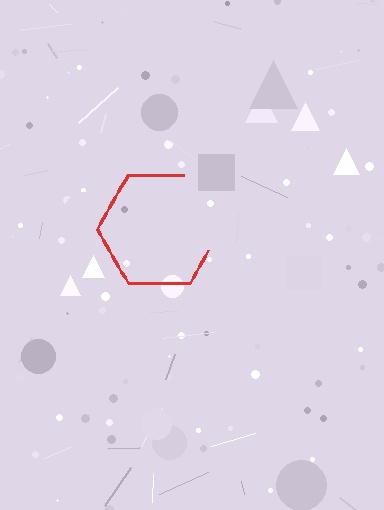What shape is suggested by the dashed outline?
The dashed outline suggests a hexagon.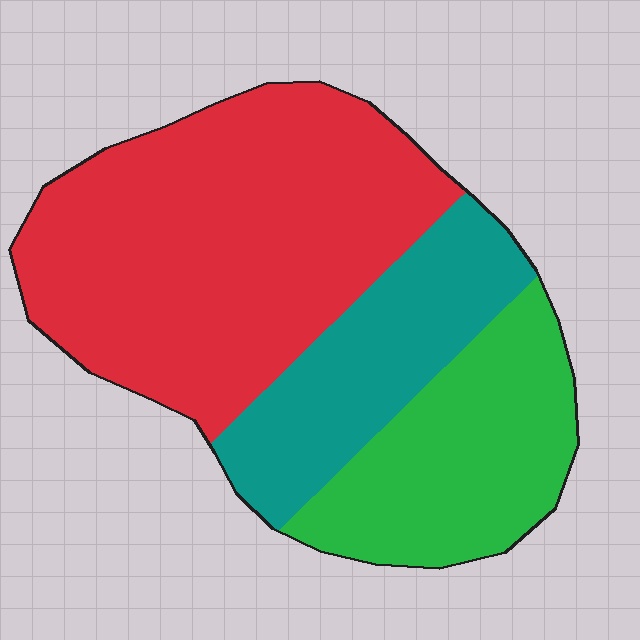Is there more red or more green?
Red.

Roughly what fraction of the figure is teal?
Teal takes up about one fifth (1/5) of the figure.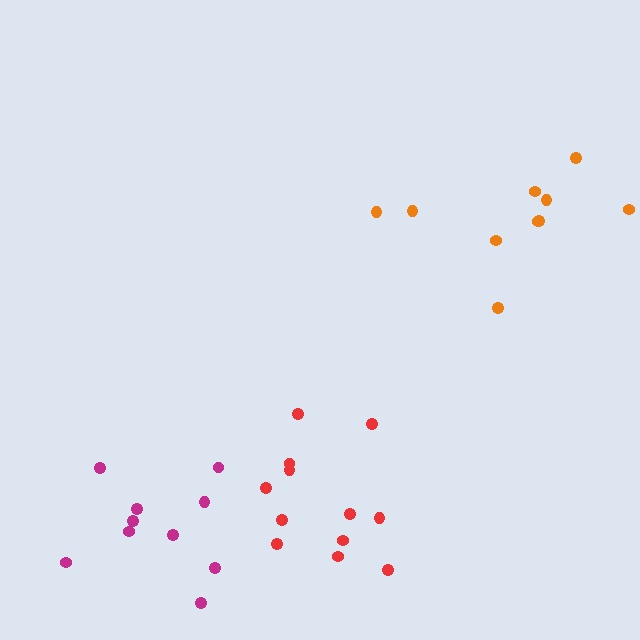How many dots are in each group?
Group 1: 12 dots, Group 2: 10 dots, Group 3: 10 dots (32 total).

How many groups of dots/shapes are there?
There are 3 groups.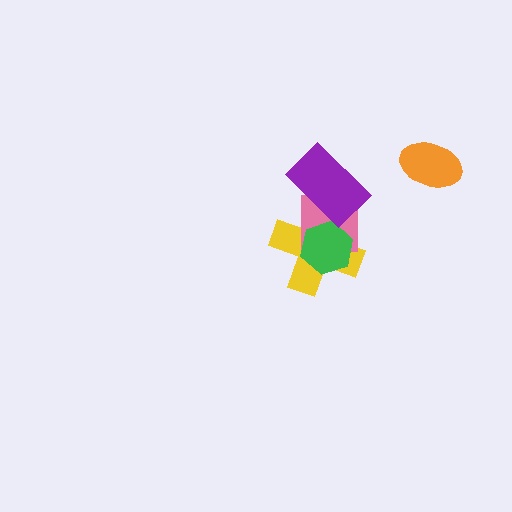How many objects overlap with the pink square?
3 objects overlap with the pink square.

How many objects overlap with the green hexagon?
2 objects overlap with the green hexagon.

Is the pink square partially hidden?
Yes, it is partially covered by another shape.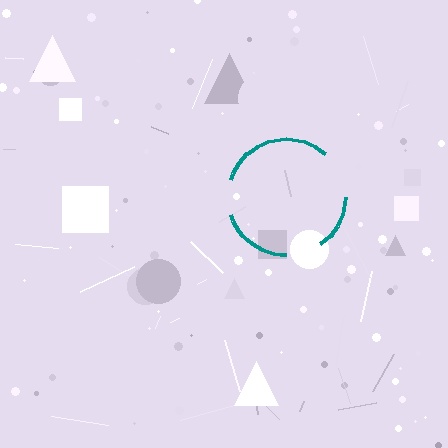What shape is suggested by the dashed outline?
The dashed outline suggests a circle.